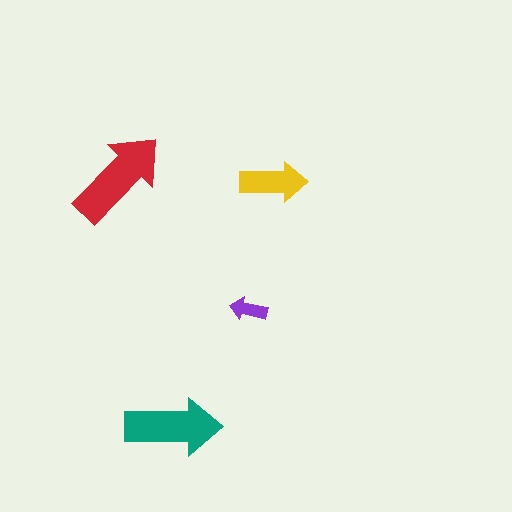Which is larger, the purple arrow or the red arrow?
The red one.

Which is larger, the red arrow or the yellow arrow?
The red one.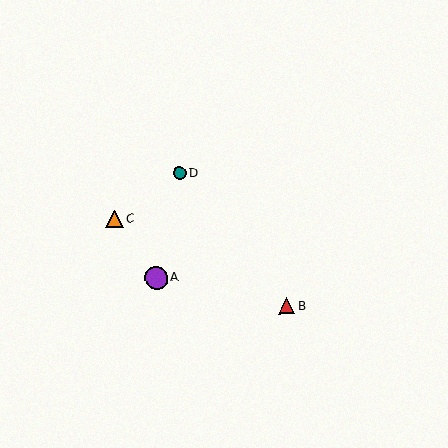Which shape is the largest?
The purple circle (labeled A) is the largest.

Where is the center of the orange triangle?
The center of the orange triangle is at (115, 219).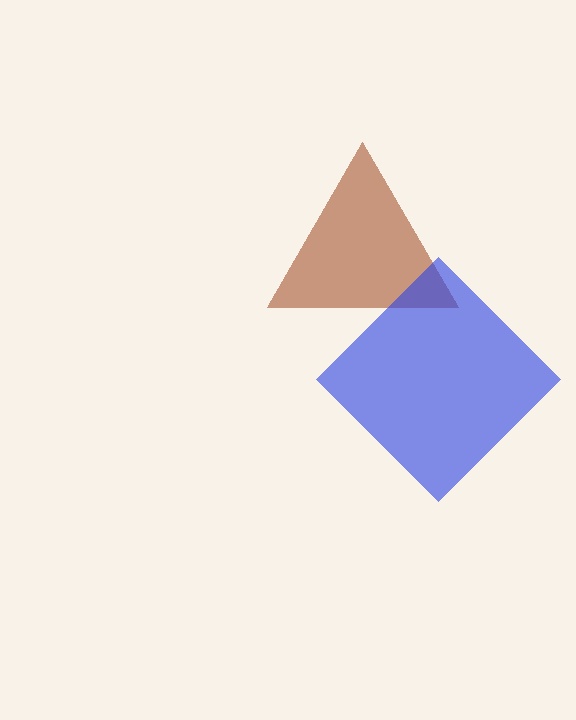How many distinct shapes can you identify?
There are 2 distinct shapes: a brown triangle, a blue diamond.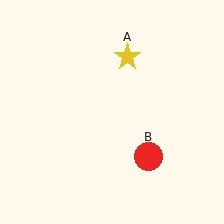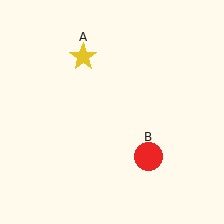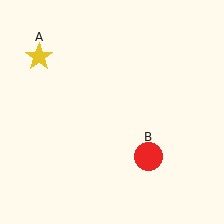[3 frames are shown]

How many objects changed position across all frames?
1 object changed position: yellow star (object A).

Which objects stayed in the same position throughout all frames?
Red circle (object B) remained stationary.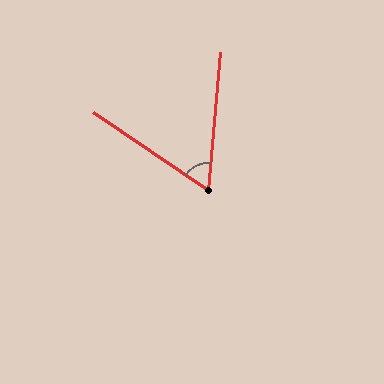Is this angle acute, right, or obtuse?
It is acute.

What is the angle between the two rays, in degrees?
Approximately 61 degrees.